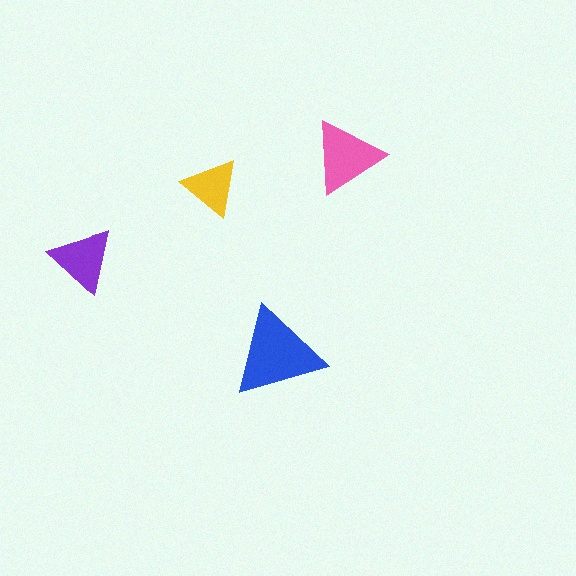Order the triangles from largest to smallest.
the blue one, the pink one, the purple one, the yellow one.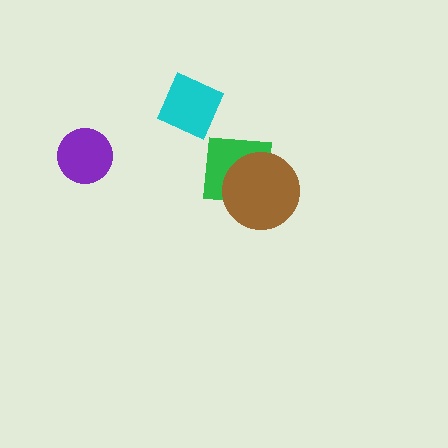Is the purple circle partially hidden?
No, no other shape covers it.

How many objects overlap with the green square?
1 object overlaps with the green square.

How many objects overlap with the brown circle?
1 object overlaps with the brown circle.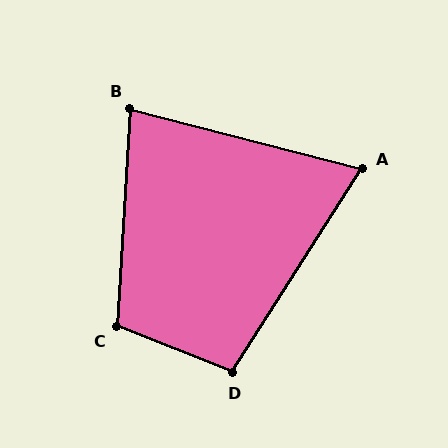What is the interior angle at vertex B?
Approximately 79 degrees (acute).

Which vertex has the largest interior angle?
C, at approximately 108 degrees.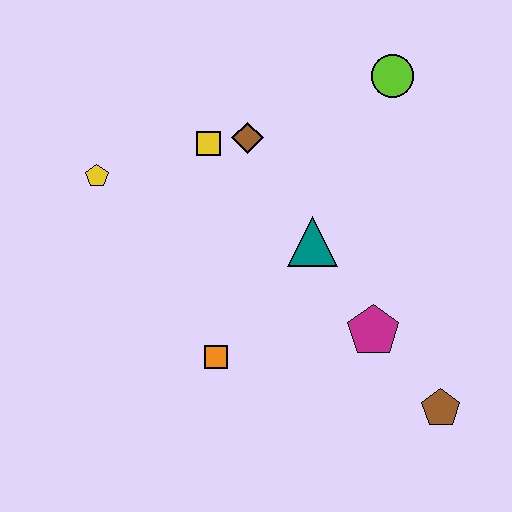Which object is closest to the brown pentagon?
The magenta pentagon is closest to the brown pentagon.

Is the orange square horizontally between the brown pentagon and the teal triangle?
No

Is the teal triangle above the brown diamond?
No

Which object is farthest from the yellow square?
The brown pentagon is farthest from the yellow square.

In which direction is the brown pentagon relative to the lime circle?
The brown pentagon is below the lime circle.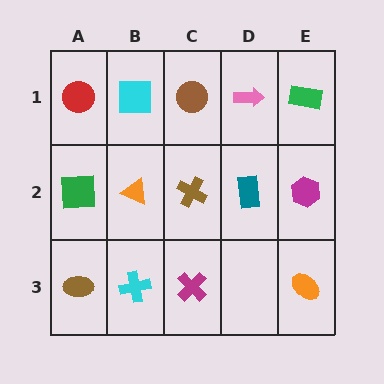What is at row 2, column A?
A green square.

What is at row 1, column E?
A green rectangle.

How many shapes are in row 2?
5 shapes.